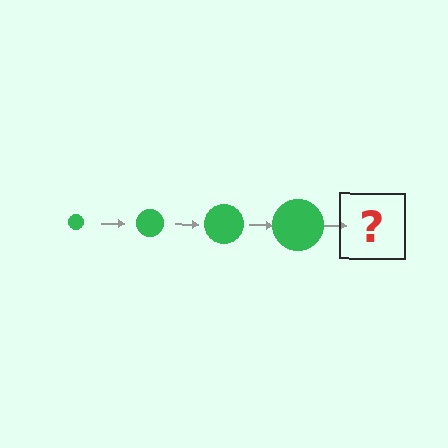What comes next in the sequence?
The next element should be a green circle, larger than the previous one.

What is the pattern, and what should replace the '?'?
The pattern is that the circle gets progressively larger each step. The '?' should be a green circle, larger than the previous one.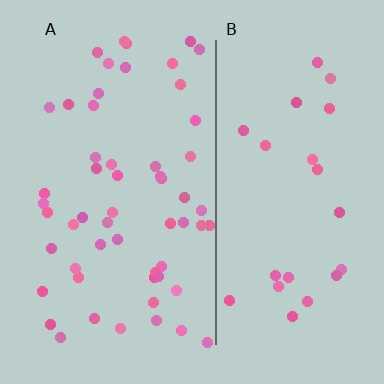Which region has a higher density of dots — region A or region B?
A (the left).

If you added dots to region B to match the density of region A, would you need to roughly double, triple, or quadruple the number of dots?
Approximately double.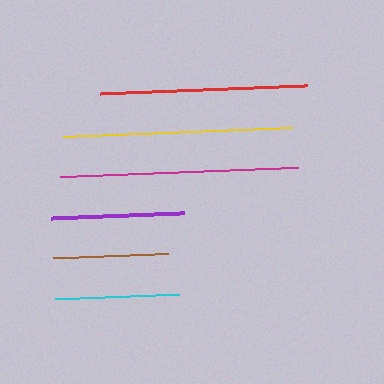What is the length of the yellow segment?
The yellow segment is approximately 229 pixels long.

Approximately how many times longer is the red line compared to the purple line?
The red line is approximately 1.6 times the length of the purple line.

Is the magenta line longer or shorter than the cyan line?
The magenta line is longer than the cyan line.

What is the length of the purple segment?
The purple segment is approximately 133 pixels long.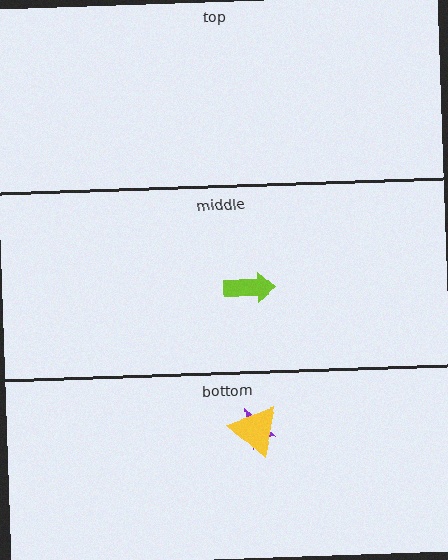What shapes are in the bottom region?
The purple star, the yellow triangle.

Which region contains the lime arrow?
The middle region.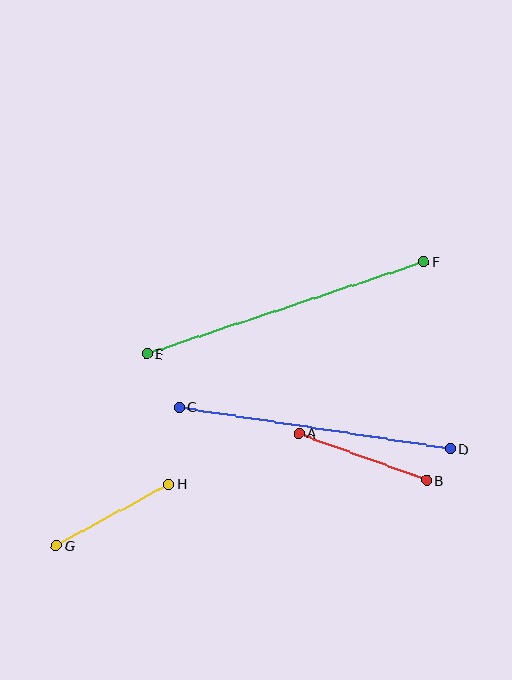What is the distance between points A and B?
The distance is approximately 136 pixels.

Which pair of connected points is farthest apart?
Points E and F are farthest apart.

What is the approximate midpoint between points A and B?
The midpoint is at approximately (363, 457) pixels.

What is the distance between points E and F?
The distance is approximately 292 pixels.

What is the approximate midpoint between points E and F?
The midpoint is at approximately (286, 308) pixels.